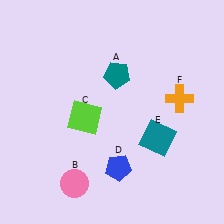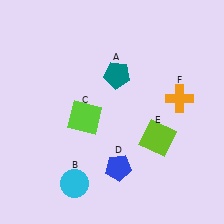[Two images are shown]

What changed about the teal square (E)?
In Image 1, E is teal. In Image 2, it changed to lime.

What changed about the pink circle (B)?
In Image 1, B is pink. In Image 2, it changed to cyan.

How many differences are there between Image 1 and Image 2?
There are 2 differences between the two images.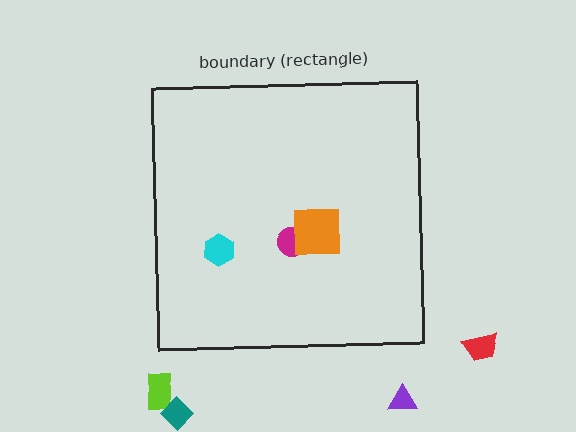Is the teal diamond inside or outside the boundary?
Outside.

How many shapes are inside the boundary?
3 inside, 4 outside.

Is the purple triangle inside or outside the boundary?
Outside.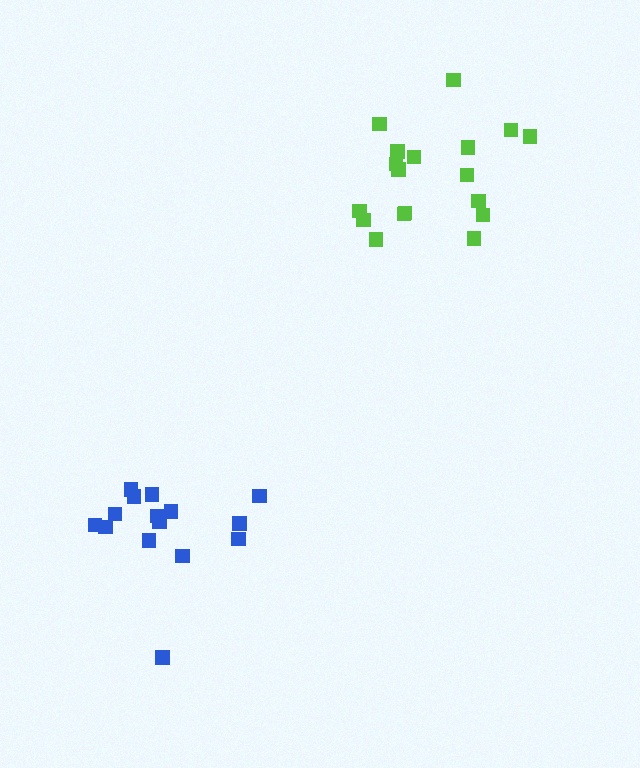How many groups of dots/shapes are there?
There are 2 groups.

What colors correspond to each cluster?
The clusters are colored: lime, blue.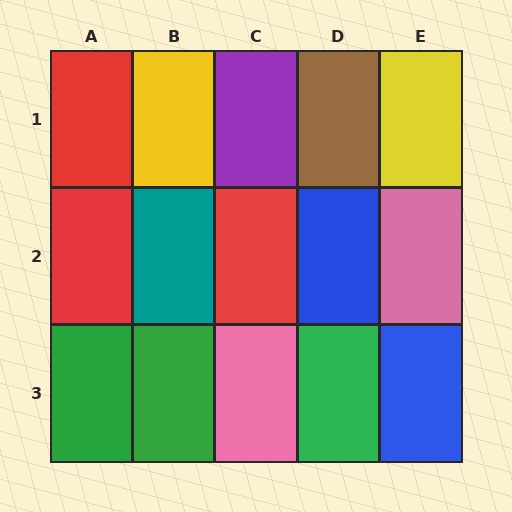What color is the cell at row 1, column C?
Purple.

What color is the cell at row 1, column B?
Yellow.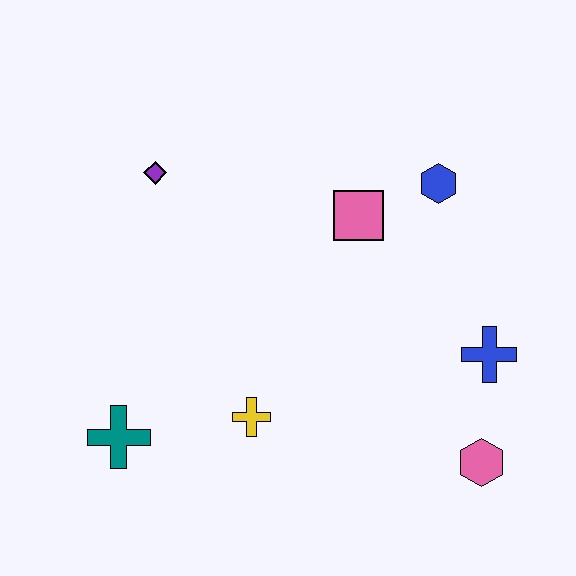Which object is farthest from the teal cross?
The blue hexagon is farthest from the teal cross.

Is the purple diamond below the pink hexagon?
No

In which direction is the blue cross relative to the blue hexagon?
The blue cross is below the blue hexagon.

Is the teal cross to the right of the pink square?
No